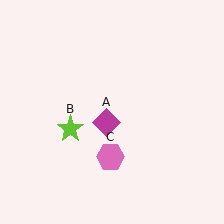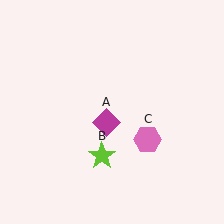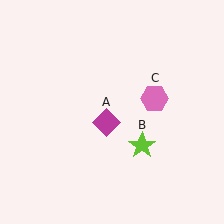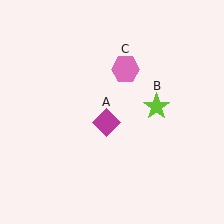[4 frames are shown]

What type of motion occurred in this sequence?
The lime star (object B), pink hexagon (object C) rotated counterclockwise around the center of the scene.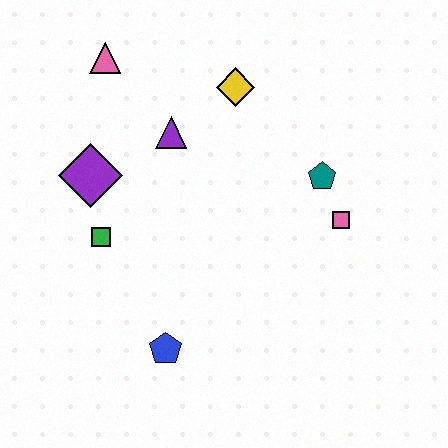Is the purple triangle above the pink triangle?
No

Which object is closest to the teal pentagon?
The pink square is closest to the teal pentagon.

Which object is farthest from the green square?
The pink square is farthest from the green square.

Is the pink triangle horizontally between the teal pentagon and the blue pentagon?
No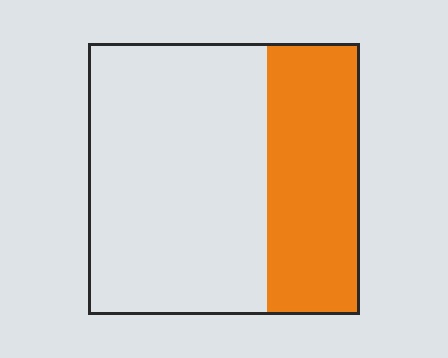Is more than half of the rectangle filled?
No.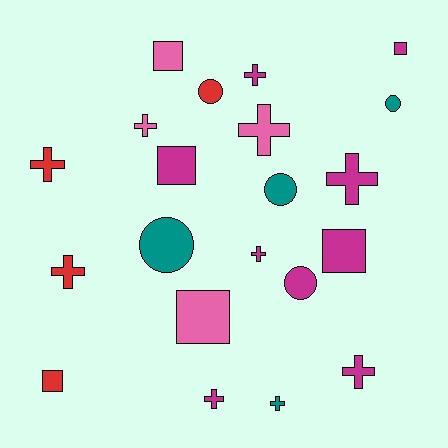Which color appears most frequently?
Magenta, with 9 objects.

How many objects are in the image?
There are 21 objects.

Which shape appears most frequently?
Cross, with 10 objects.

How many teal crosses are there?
There is 1 teal cross.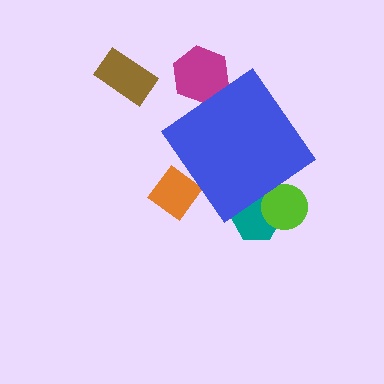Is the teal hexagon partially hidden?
Yes, the teal hexagon is partially hidden behind the blue diamond.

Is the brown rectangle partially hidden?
No, the brown rectangle is fully visible.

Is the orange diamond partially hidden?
Yes, the orange diamond is partially hidden behind the blue diamond.